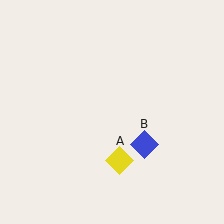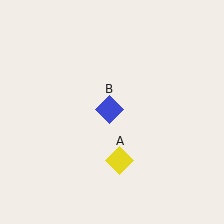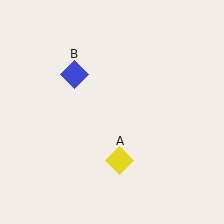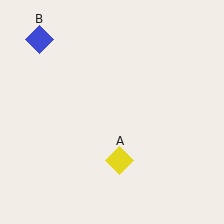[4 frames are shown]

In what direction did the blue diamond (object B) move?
The blue diamond (object B) moved up and to the left.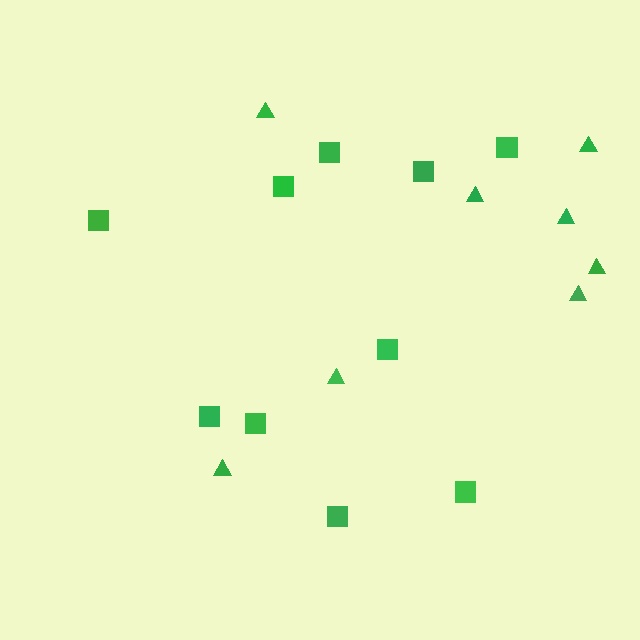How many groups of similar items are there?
There are 2 groups: one group of triangles (8) and one group of squares (10).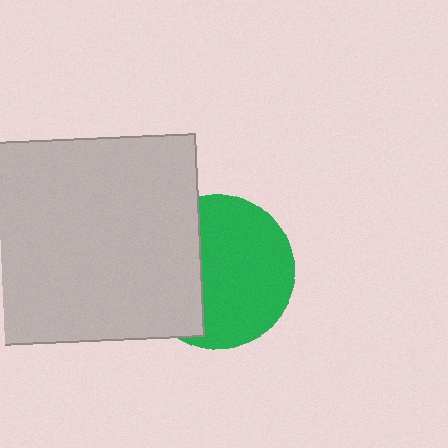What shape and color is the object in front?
The object in front is a light gray square.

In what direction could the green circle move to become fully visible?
The green circle could move right. That would shift it out from behind the light gray square entirely.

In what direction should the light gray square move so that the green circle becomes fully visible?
The light gray square should move left. That is the shortest direction to clear the overlap and leave the green circle fully visible.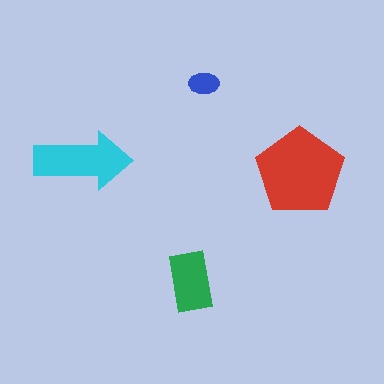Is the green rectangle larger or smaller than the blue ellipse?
Larger.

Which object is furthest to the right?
The red pentagon is rightmost.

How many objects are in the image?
There are 4 objects in the image.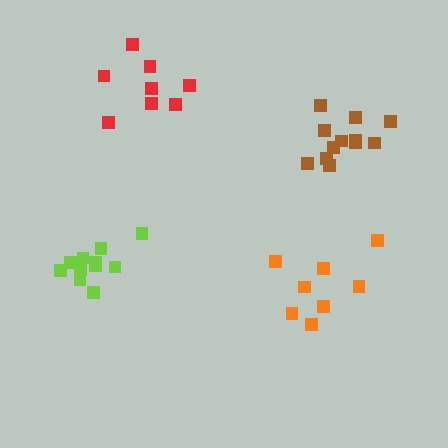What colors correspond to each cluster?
The clusters are colored: lime, orange, red, brown.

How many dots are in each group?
Group 1: 12 dots, Group 2: 8 dots, Group 3: 8 dots, Group 4: 12 dots (40 total).